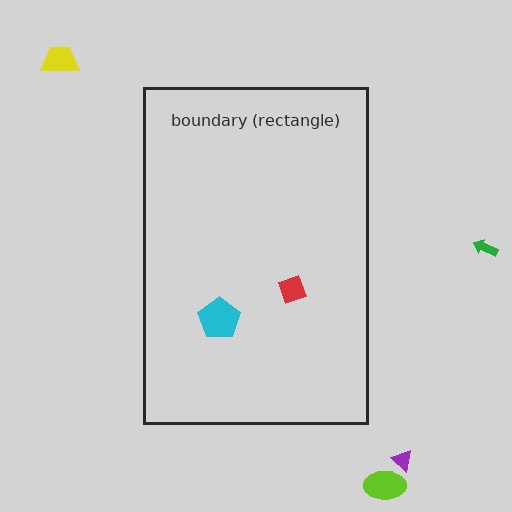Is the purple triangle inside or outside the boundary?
Outside.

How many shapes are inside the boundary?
2 inside, 4 outside.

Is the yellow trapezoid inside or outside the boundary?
Outside.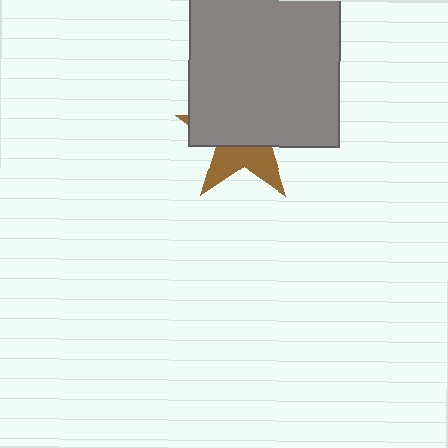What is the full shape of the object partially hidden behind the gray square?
The partially hidden object is a brown star.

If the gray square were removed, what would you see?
You would see the complete brown star.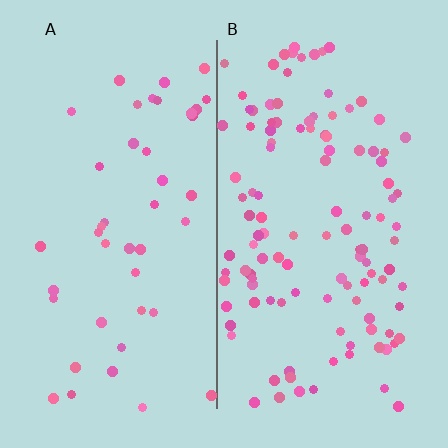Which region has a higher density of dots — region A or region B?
B (the right).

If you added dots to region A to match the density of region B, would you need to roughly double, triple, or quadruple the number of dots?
Approximately triple.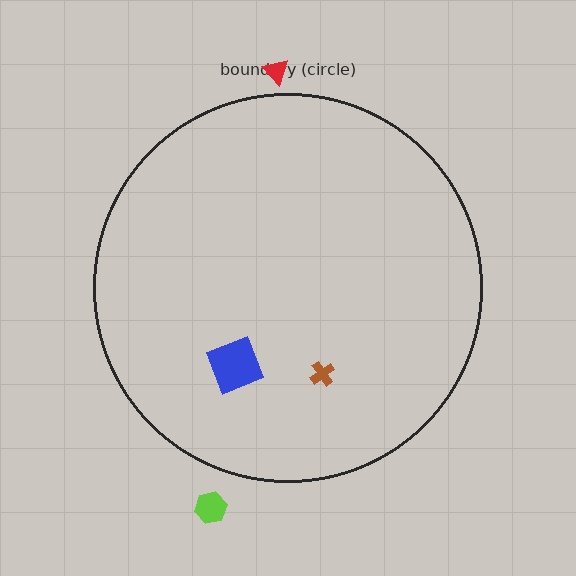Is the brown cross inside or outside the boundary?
Inside.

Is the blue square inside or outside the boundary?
Inside.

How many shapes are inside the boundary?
2 inside, 2 outside.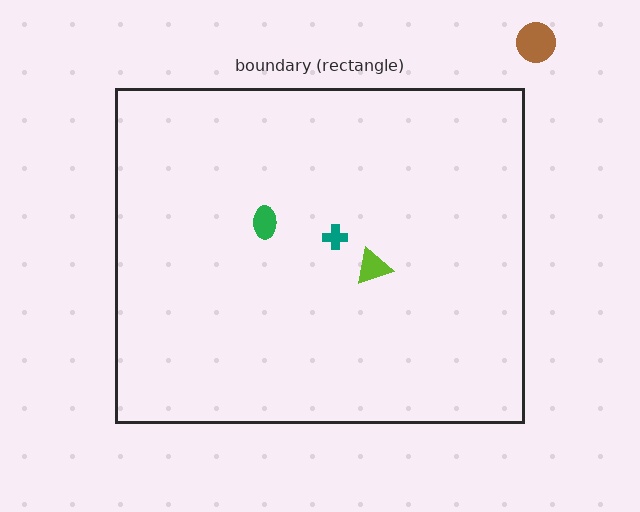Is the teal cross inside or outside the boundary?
Inside.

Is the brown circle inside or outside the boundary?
Outside.